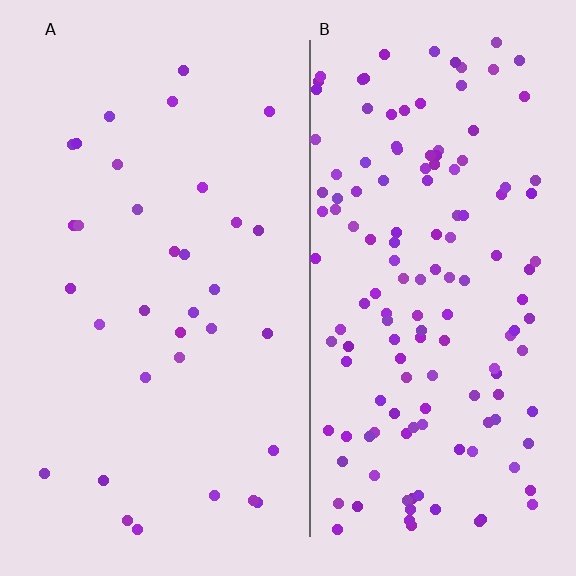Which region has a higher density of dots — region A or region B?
B (the right).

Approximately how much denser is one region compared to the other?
Approximately 4.3× — region B over region A.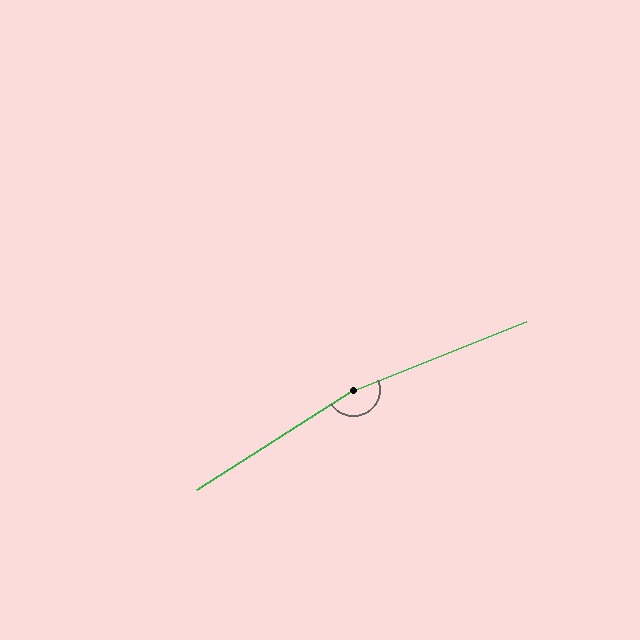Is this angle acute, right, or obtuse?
It is obtuse.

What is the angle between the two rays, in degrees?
Approximately 169 degrees.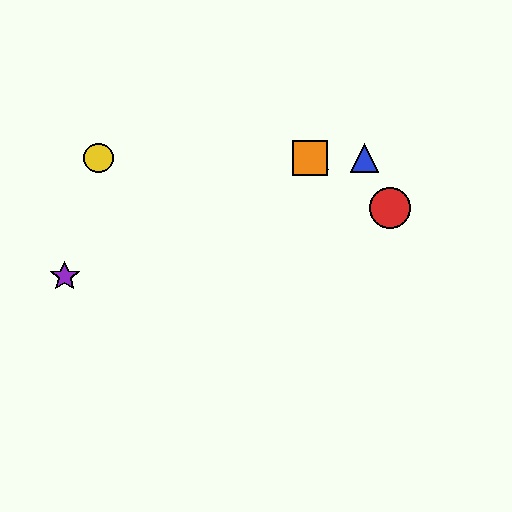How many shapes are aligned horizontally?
4 shapes (the blue triangle, the green triangle, the yellow circle, the orange square) are aligned horizontally.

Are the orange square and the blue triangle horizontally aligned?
Yes, both are at y≈158.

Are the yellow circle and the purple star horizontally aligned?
No, the yellow circle is at y≈158 and the purple star is at y≈276.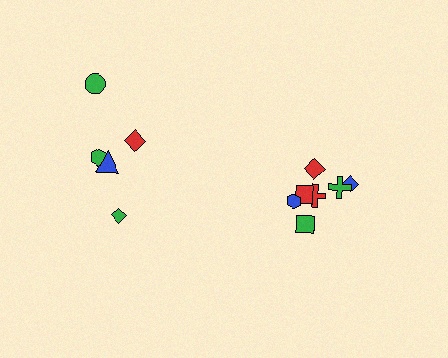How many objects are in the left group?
There are 5 objects.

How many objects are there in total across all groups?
There are 12 objects.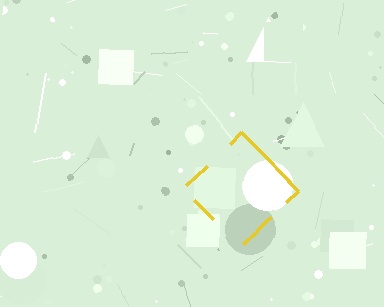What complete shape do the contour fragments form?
The contour fragments form a diamond.